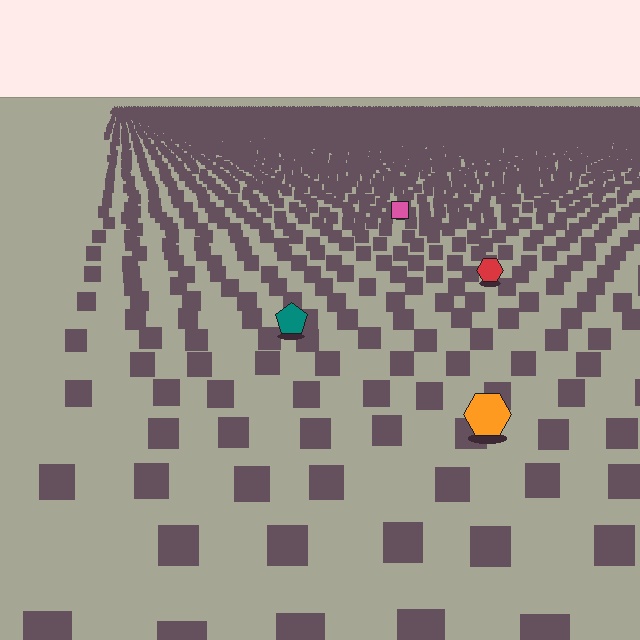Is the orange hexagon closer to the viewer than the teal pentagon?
Yes. The orange hexagon is closer — you can tell from the texture gradient: the ground texture is coarser near it.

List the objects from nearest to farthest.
From nearest to farthest: the orange hexagon, the teal pentagon, the red hexagon, the pink square.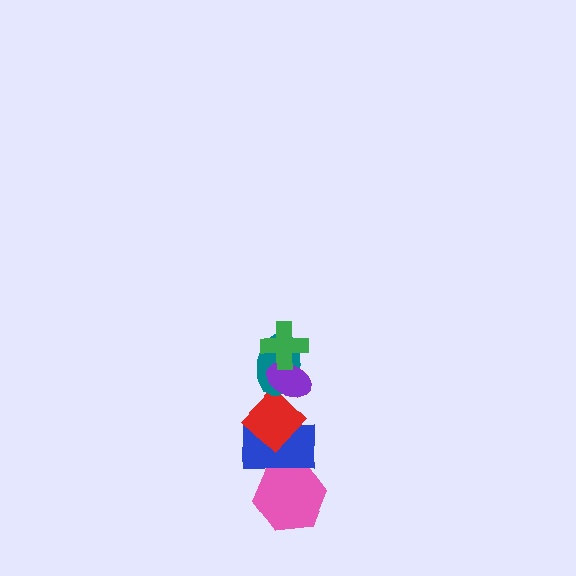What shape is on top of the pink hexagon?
The blue rectangle is on top of the pink hexagon.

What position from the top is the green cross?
The green cross is 1st from the top.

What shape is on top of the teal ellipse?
The purple ellipse is on top of the teal ellipse.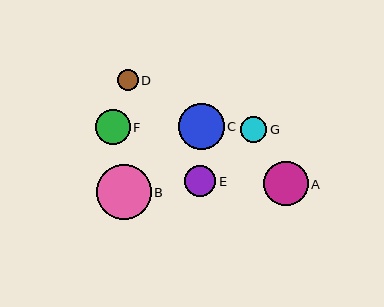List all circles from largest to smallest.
From largest to smallest: B, C, A, F, E, G, D.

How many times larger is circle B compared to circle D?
Circle B is approximately 2.7 times the size of circle D.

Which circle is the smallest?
Circle D is the smallest with a size of approximately 20 pixels.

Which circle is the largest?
Circle B is the largest with a size of approximately 55 pixels.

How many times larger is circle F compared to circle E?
Circle F is approximately 1.1 times the size of circle E.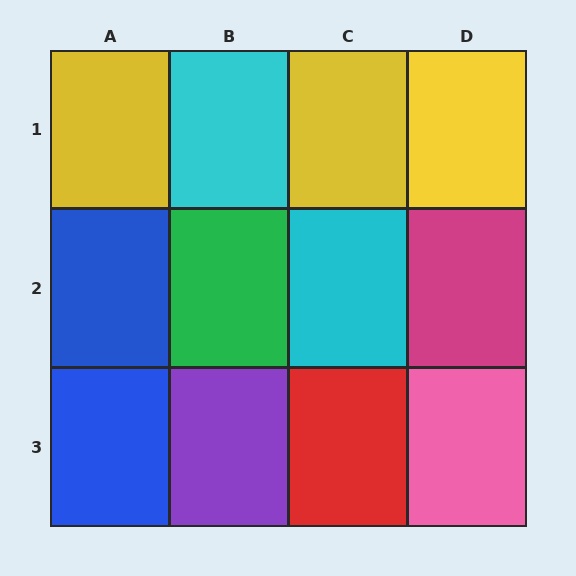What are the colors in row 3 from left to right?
Blue, purple, red, pink.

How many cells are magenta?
1 cell is magenta.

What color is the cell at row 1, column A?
Yellow.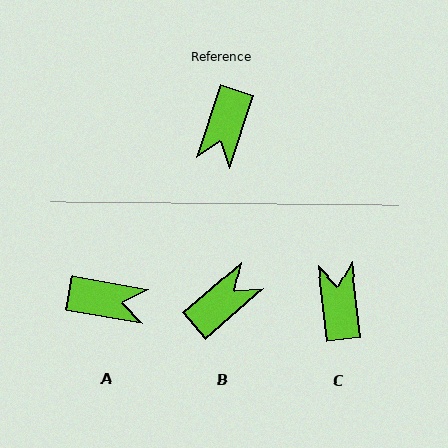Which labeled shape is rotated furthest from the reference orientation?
C, about 155 degrees away.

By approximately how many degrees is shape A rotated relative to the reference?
Approximately 99 degrees counter-clockwise.